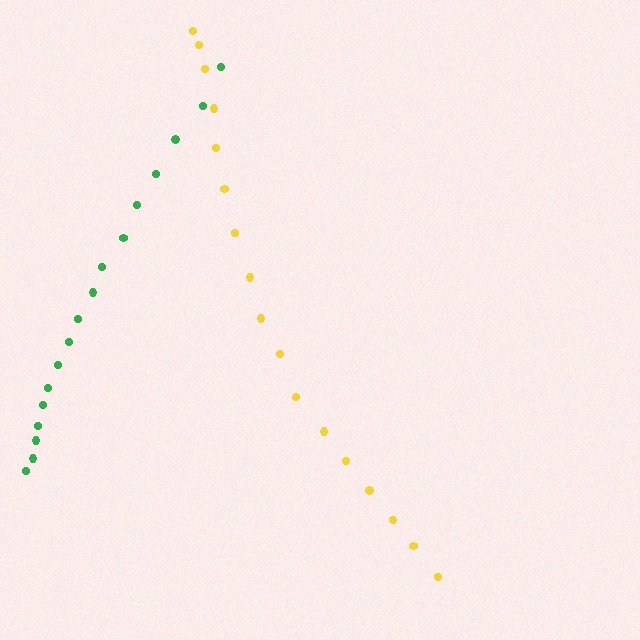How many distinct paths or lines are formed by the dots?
There are 2 distinct paths.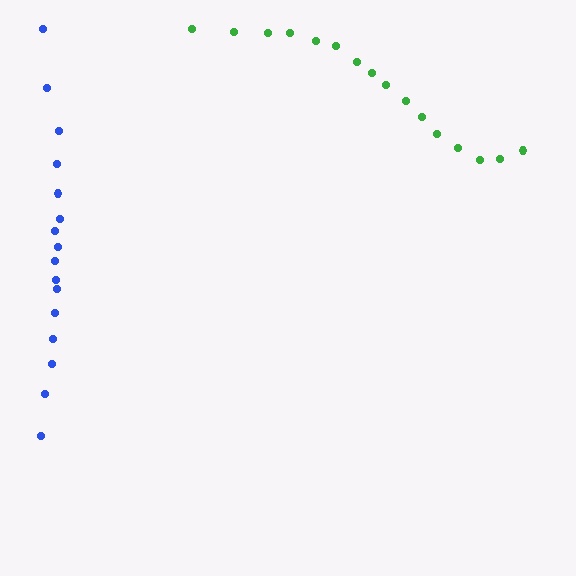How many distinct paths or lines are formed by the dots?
There are 2 distinct paths.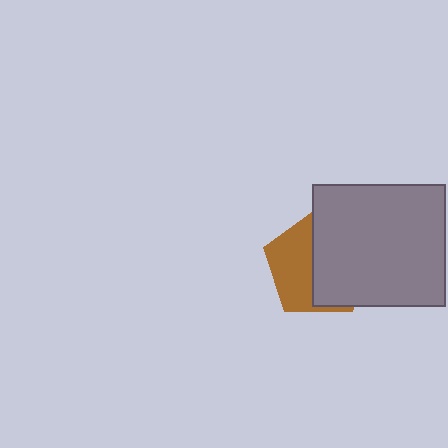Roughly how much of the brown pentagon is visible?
A small part of it is visible (roughly 43%).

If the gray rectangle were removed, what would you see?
You would see the complete brown pentagon.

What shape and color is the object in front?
The object in front is a gray rectangle.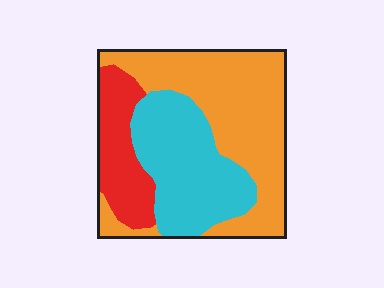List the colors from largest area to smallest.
From largest to smallest: orange, cyan, red.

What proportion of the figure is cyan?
Cyan takes up about one third (1/3) of the figure.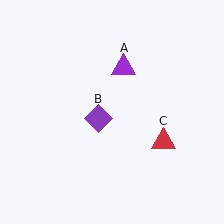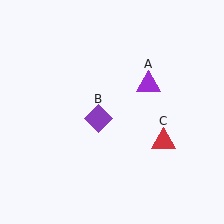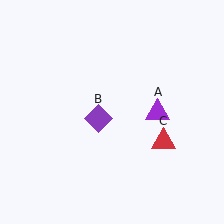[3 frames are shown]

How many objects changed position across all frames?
1 object changed position: purple triangle (object A).